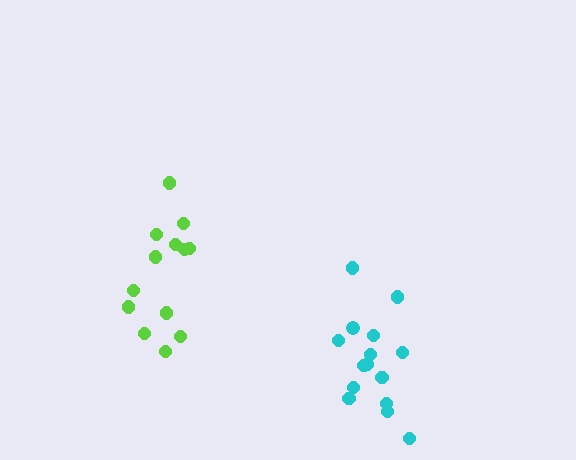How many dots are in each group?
Group 1: 13 dots, Group 2: 16 dots (29 total).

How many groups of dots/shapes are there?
There are 2 groups.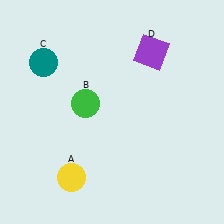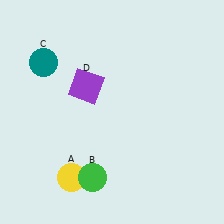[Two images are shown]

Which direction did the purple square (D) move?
The purple square (D) moved left.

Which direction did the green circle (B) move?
The green circle (B) moved down.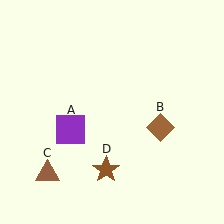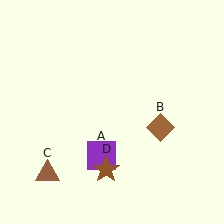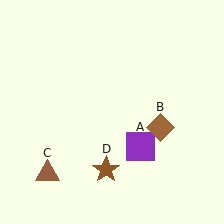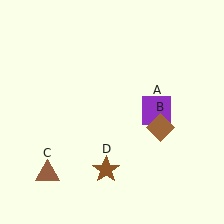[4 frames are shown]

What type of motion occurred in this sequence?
The purple square (object A) rotated counterclockwise around the center of the scene.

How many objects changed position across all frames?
1 object changed position: purple square (object A).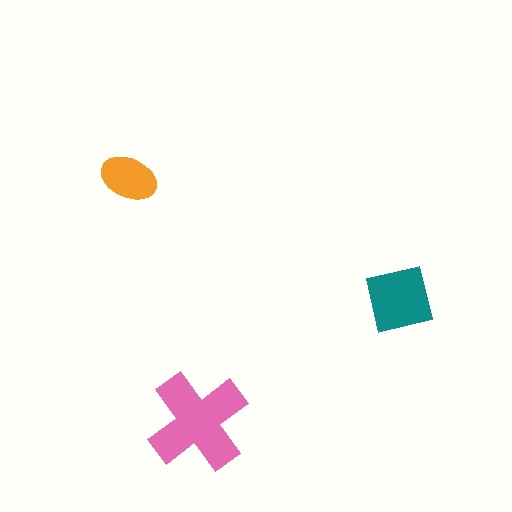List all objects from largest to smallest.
The pink cross, the teal square, the orange ellipse.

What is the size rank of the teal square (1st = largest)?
2nd.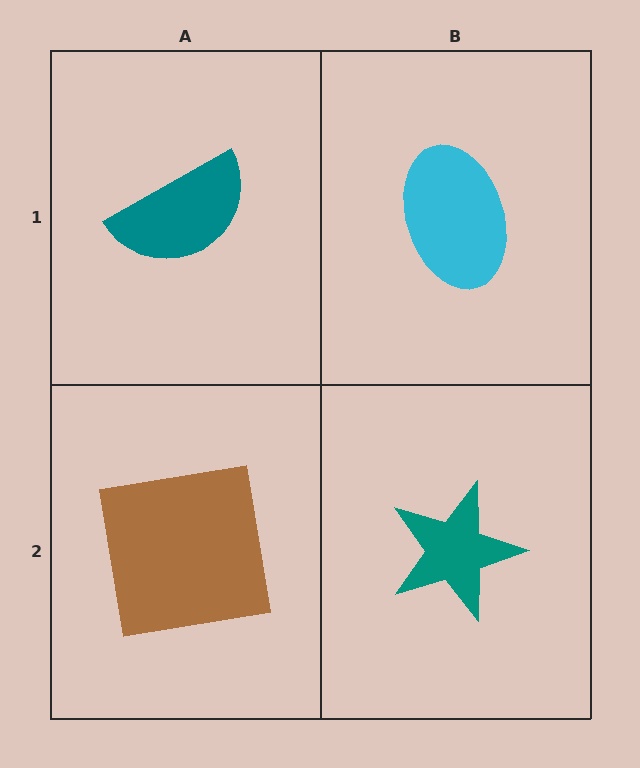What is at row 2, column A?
A brown square.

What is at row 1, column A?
A teal semicircle.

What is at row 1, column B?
A cyan ellipse.